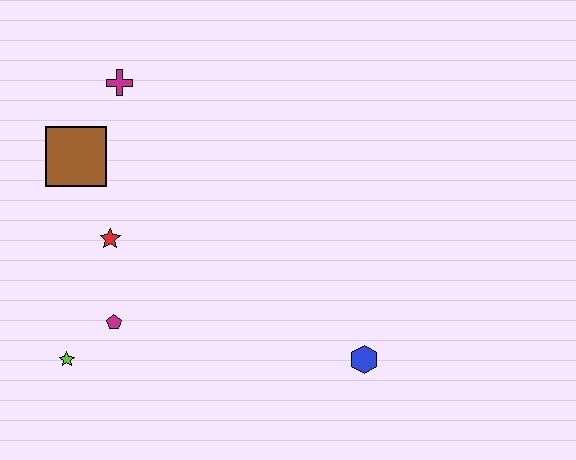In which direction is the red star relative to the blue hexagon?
The red star is to the left of the blue hexagon.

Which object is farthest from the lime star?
The blue hexagon is farthest from the lime star.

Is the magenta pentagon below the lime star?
No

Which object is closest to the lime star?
The magenta pentagon is closest to the lime star.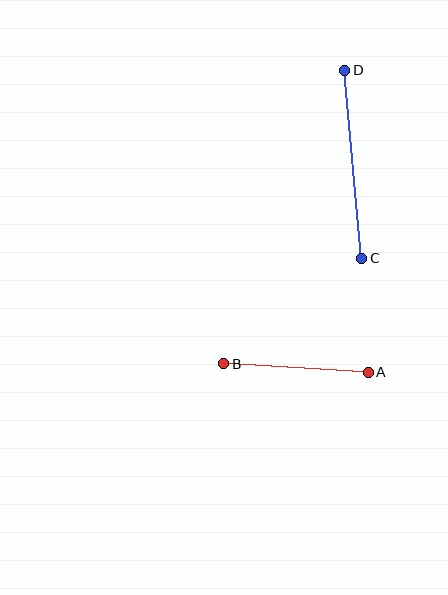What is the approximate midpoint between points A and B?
The midpoint is at approximately (296, 368) pixels.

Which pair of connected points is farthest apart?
Points C and D are farthest apart.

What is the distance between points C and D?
The distance is approximately 189 pixels.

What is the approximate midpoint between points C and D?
The midpoint is at approximately (353, 164) pixels.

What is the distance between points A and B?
The distance is approximately 145 pixels.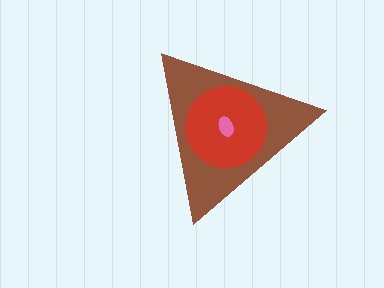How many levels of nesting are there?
3.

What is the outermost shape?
The brown triangle.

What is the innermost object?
The pink ellipse.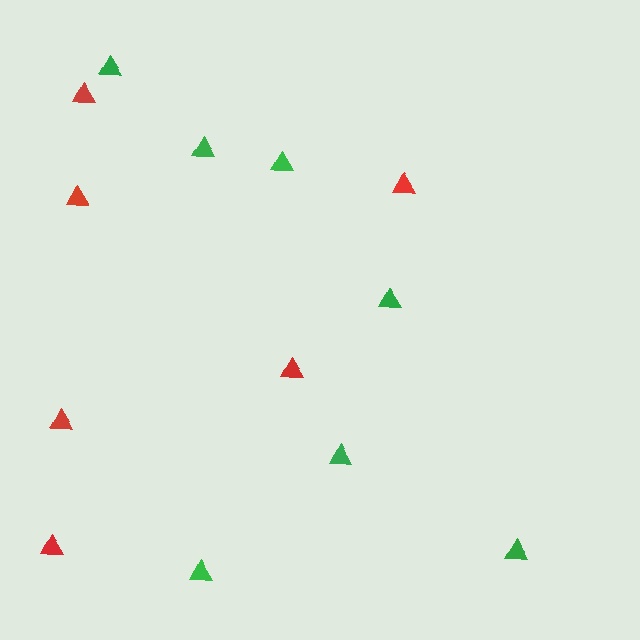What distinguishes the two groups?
There are 2 groups: one group of green triangles (7) and one group of red triangles (6).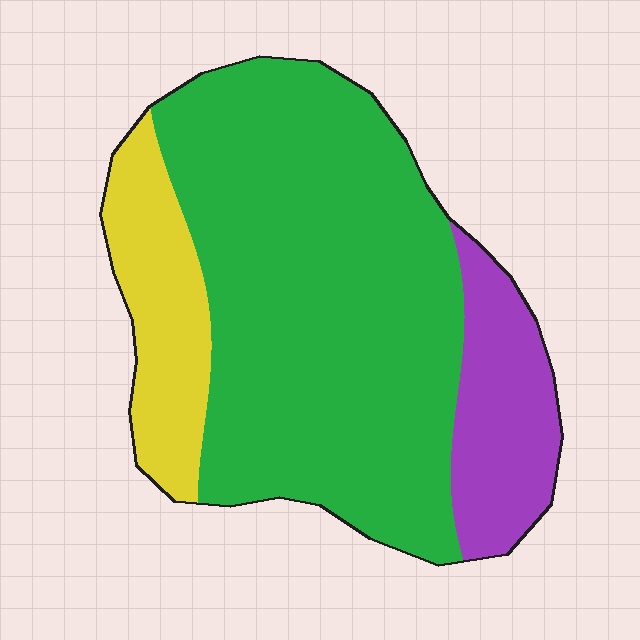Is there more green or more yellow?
Green.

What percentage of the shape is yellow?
Yellow takes up about one sixth (1/6) of the shape.